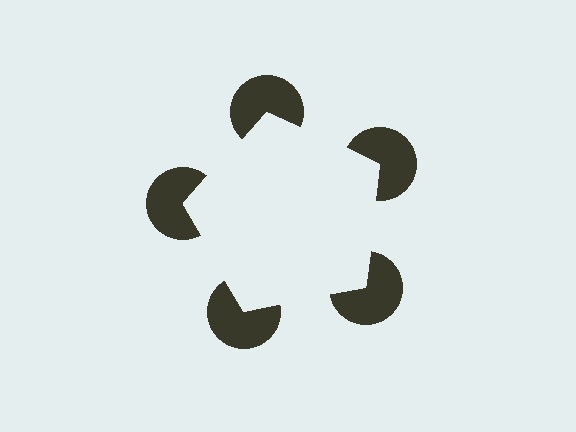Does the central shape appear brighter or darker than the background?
It typically appears slightly brighter than the background, even though no actual brightness change is drawn.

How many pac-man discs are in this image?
There are 5 — one at each vertex of the illusory pentagon.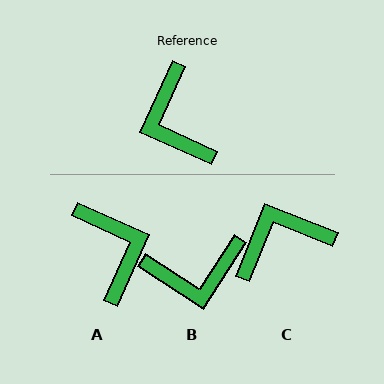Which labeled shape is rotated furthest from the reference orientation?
A, about 180 degrees away.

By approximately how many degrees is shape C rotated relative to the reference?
Approximately 88 degrees clockwise.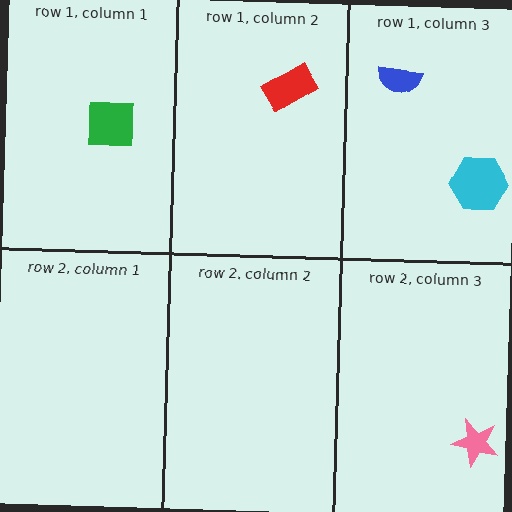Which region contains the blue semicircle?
The row 1, column 3 region.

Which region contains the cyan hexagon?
The row 1, column 3 region.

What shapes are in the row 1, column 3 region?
The cyan hexagon, the blue semicircle.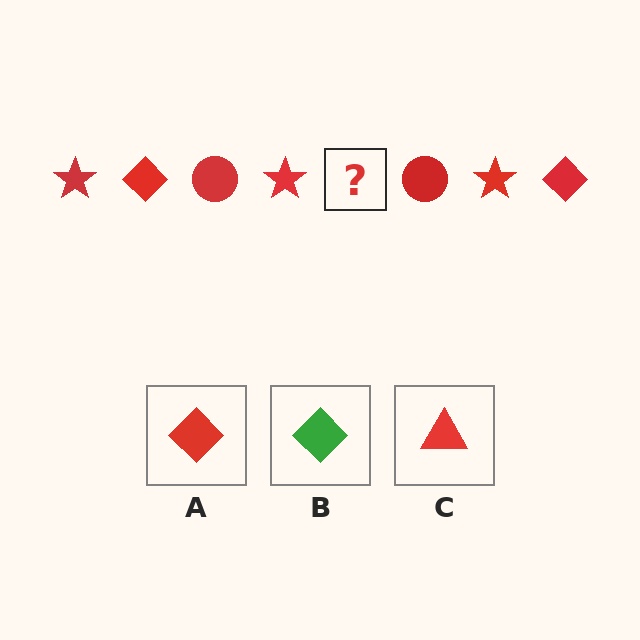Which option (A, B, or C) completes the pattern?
A.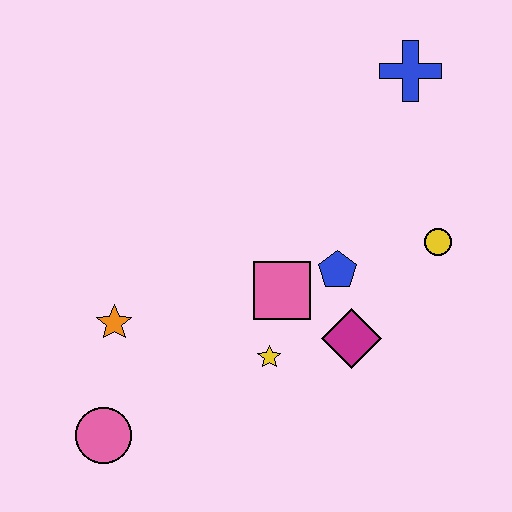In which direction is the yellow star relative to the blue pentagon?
The yellow star is below the blue pentagon.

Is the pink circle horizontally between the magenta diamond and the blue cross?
No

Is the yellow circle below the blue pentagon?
No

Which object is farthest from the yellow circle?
The pink circle is farthest from the yellow circle.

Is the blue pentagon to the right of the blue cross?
No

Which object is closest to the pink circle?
The orange star is closest to the pink circle.